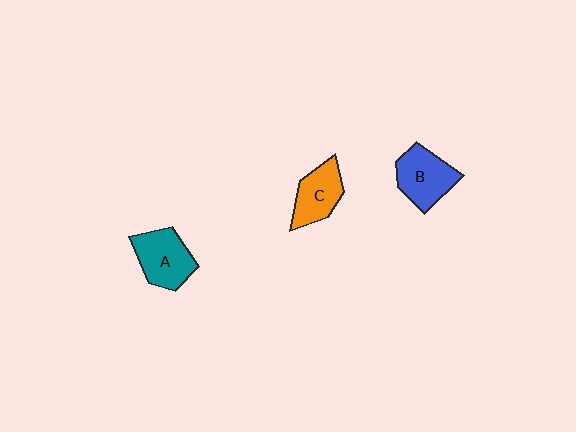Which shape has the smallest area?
Shape C (orange).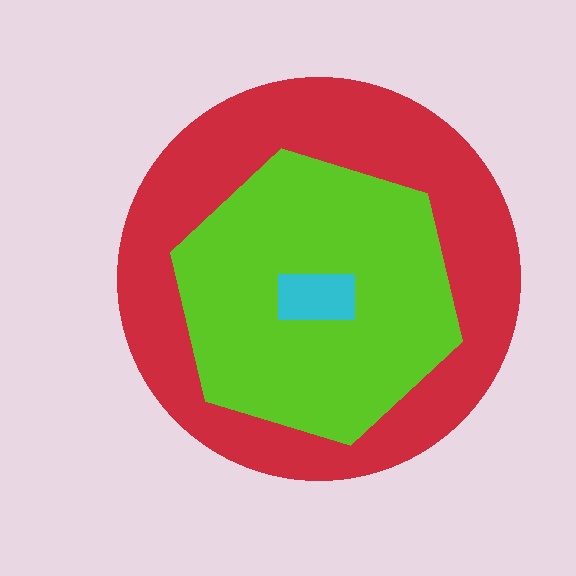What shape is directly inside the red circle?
The lime hexagon.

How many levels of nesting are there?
3.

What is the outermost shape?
The red circle.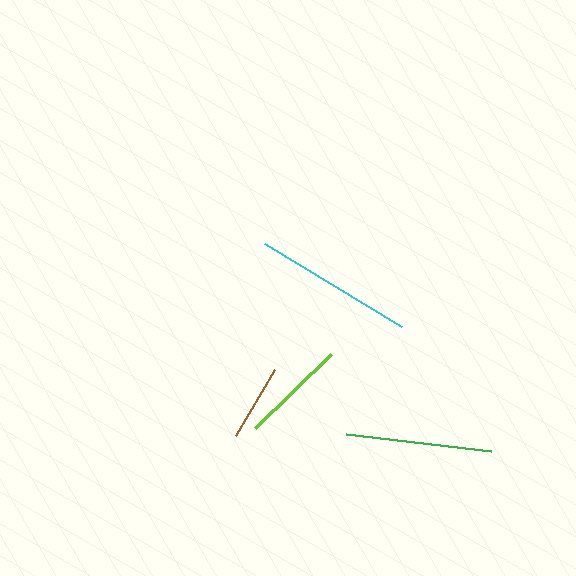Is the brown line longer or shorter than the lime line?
The lime line is longer than the brown line.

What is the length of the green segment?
The green segment is approximately 146 pixels long.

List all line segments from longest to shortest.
From longest to shortest: cyan, green, lime, brown.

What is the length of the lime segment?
The lime segment is approximately 106 pixels long.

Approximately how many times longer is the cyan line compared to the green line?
The cyan line is approximately 1.1 times the length of the green line.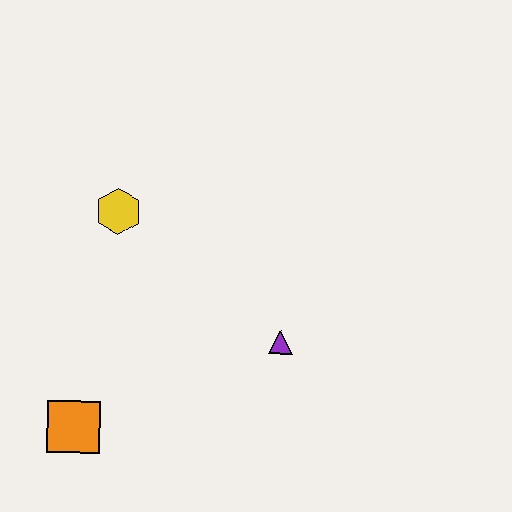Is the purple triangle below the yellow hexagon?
Yes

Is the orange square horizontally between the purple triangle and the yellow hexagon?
No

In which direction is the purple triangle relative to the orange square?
The purple triangle is to the right of the orange square.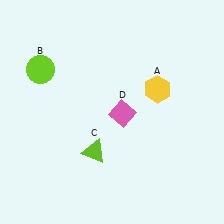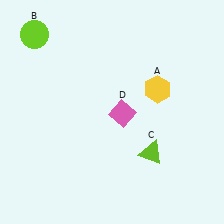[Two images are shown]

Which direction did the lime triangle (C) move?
The lime triangle (C) moved right.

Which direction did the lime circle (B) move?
The lime circle (B) moved up.